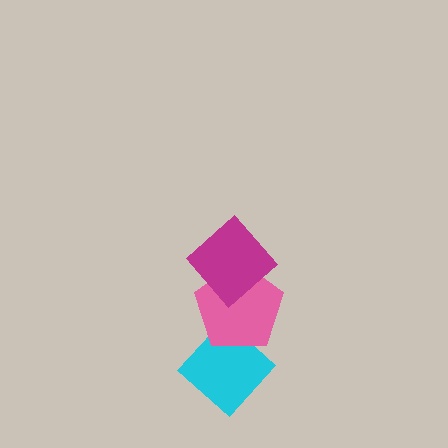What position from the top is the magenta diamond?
The magenta diamond is 1st from the top.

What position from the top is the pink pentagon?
The pink pentagon is 2nd from the top.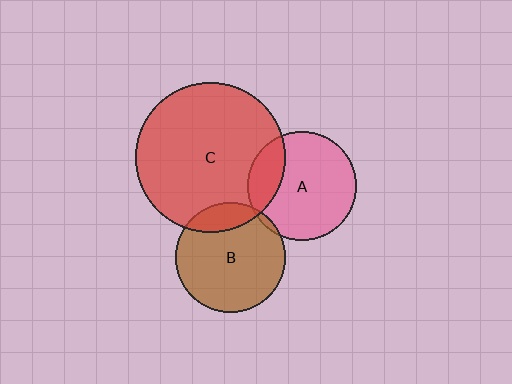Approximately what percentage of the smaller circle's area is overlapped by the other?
Approximately 15%.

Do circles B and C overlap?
Yes.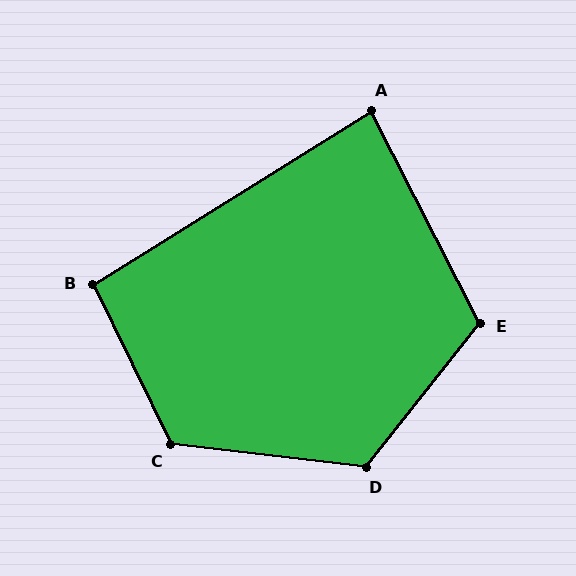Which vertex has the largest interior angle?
C, at approximately 123 degrees.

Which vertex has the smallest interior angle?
A, at approximately 85 degrees.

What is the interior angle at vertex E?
Approximately 114 degrees (obtuse).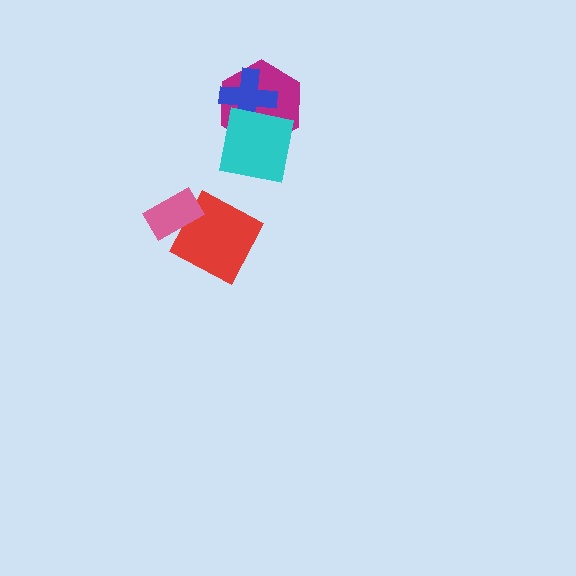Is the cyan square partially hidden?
No, no other shape covers it.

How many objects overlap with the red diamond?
1 object overlaps with the red diamond.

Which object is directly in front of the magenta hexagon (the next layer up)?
The blue cross is directly in front of the magenta hexagon.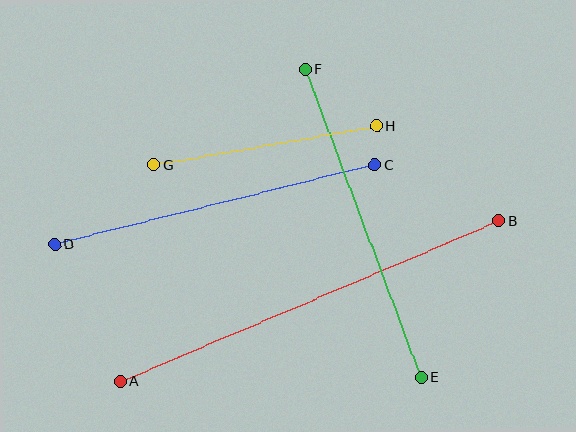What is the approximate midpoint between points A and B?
The midpoint is at approximately (310, 301) pixels.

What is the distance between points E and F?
The distance is approximately 329 pixels.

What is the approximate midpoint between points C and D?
The midpoint is at approximately (215, 205) pixels.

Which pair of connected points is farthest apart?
Points A and B are farthest apart.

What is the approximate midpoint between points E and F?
The midpoint is at approximately (364, 224) pixels.